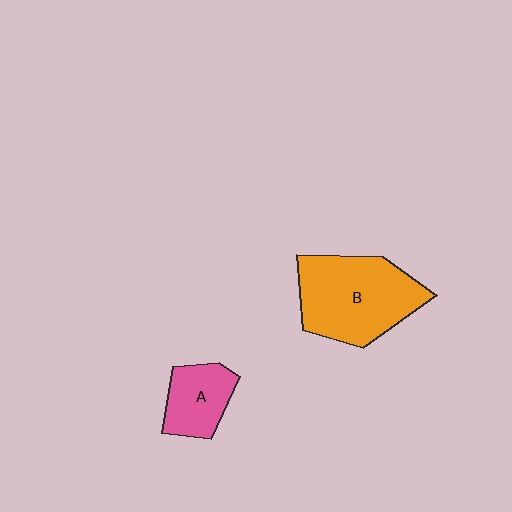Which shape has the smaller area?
Shape A (pink).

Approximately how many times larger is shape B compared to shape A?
Approximately 2.1 times.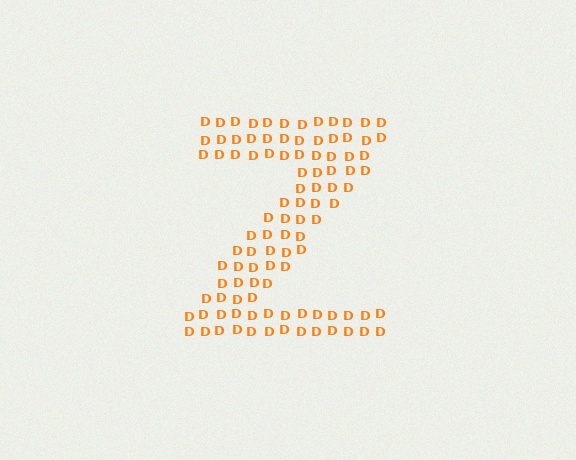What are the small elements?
The small elements are letter D's.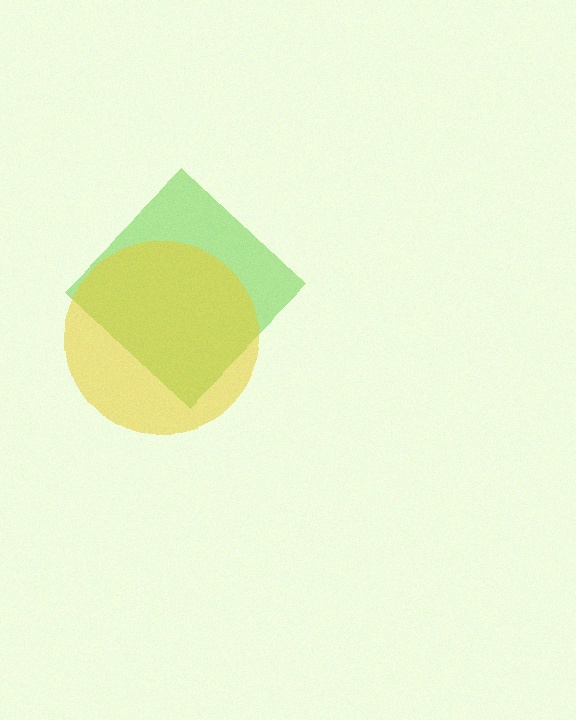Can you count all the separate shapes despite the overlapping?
Yes, there are 2 separate shapes.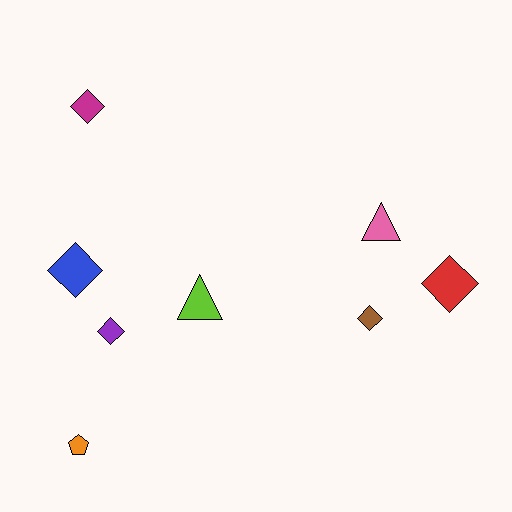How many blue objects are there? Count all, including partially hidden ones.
There is 1 blue object.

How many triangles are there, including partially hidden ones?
There are 2 triangles.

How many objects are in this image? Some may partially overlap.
There are 8 objects.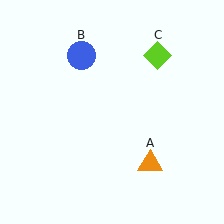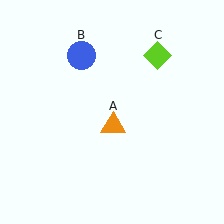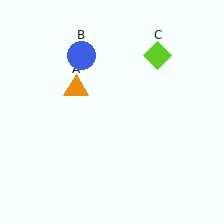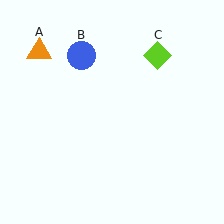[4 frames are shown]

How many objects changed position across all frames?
1 object changed position: orange triangle (object A).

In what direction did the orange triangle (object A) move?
The orange triangle (object A) moved up and to the left.